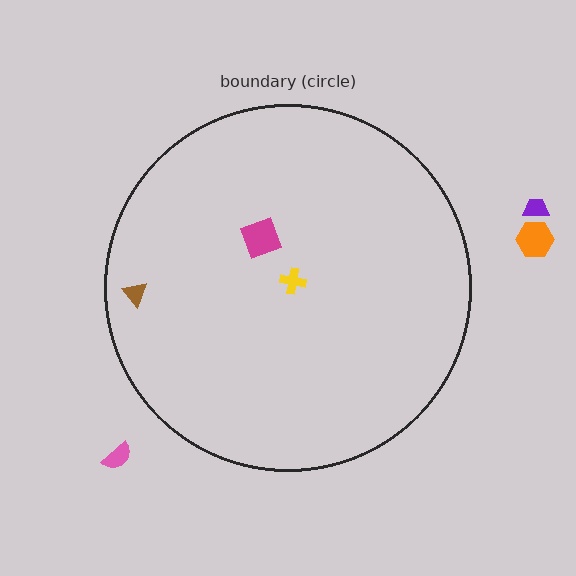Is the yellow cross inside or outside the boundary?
Inside.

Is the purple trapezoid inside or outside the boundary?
Outside.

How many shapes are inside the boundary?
3 inside, 3 outside.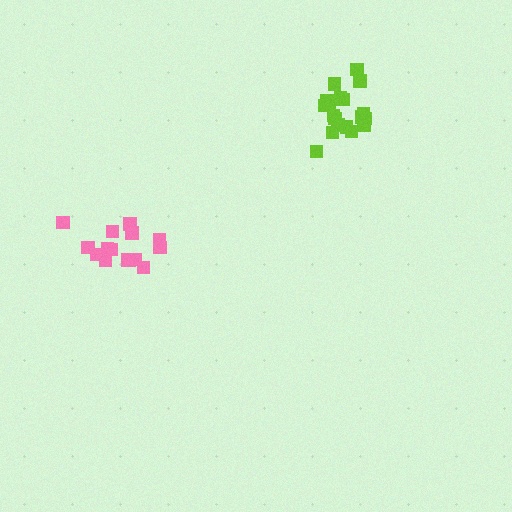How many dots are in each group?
Group 1: 19 dots, Group 2: 15 dots (34 total).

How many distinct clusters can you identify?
There are 2 distinct clusters.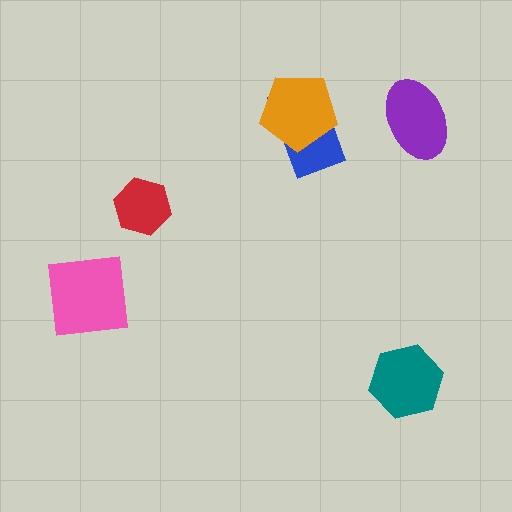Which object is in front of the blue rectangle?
The orange pentagon is in front of the blue rectangle.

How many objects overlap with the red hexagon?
0 objects overlap with the red hexagon.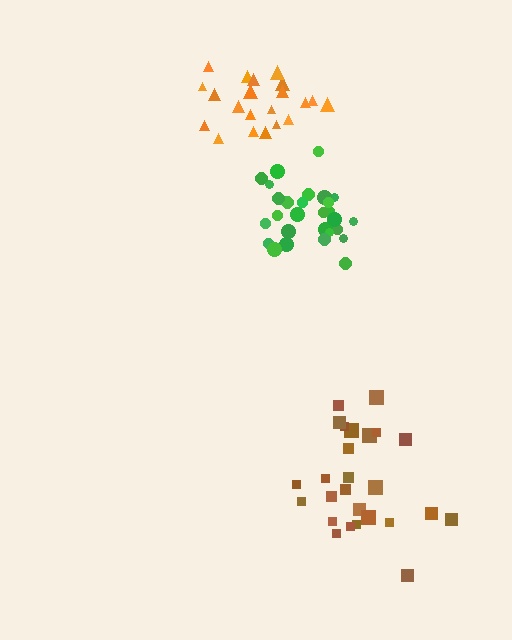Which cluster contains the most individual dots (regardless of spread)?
Green (29).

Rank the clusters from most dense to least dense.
orange, green, brown.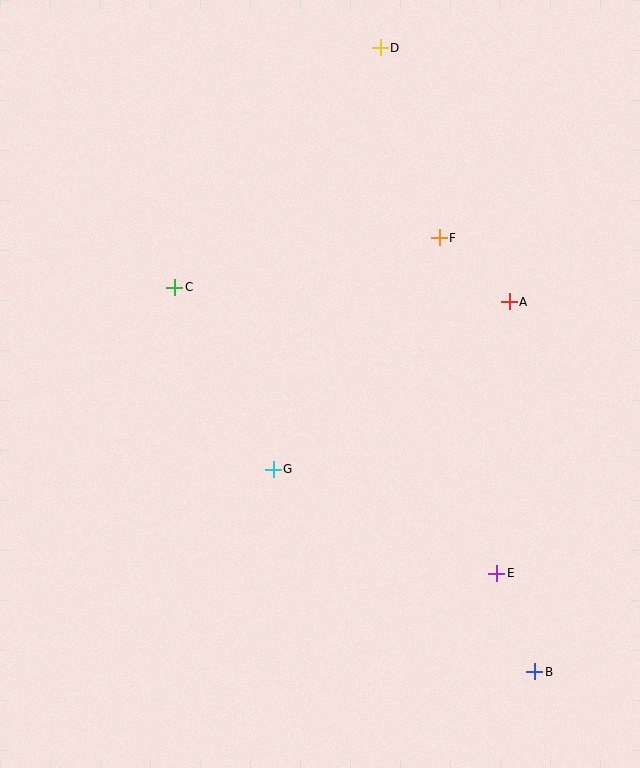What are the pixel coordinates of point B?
Point B is at (535, 672).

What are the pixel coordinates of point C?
Point C is at (175, 287).